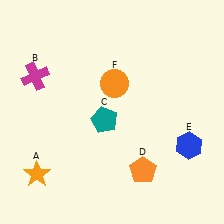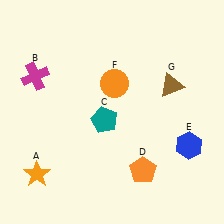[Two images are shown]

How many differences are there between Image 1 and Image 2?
There is 1 difference between the two images.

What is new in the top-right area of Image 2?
A brown triangle (G) was added in the top-right area of Image 2.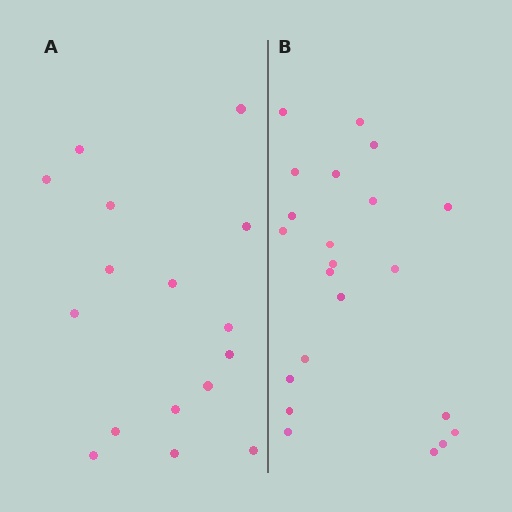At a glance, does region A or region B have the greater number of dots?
Region B (the right region) has more dots.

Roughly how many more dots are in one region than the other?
Region B has about 6 more dots than region A.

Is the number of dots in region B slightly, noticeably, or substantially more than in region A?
Region B has noticeably more, but not dramatically so. The ratio is roughly 1.4 to 1.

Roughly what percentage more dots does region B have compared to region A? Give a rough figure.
About 40% more.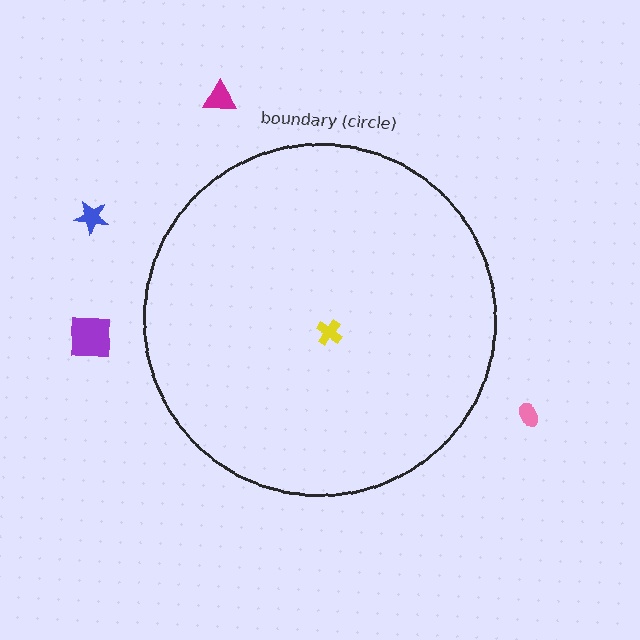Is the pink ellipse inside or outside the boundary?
Outside.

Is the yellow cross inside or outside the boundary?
Inside.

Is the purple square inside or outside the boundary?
Outside.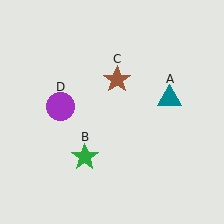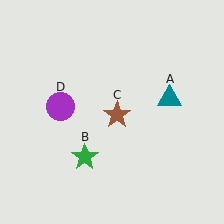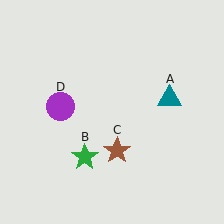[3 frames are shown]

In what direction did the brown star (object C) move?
The brown star (object C) moved down.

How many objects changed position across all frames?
1 object changed position: brown star (object C).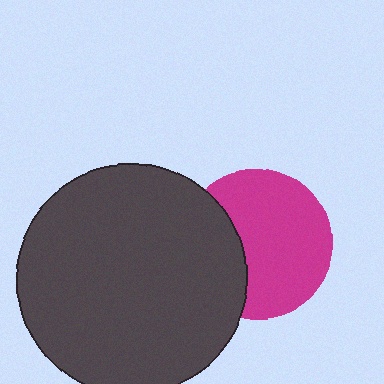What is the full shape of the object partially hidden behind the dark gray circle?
The partially hidden object is a magenta circle.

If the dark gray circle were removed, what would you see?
You would see the complete magenta circle.